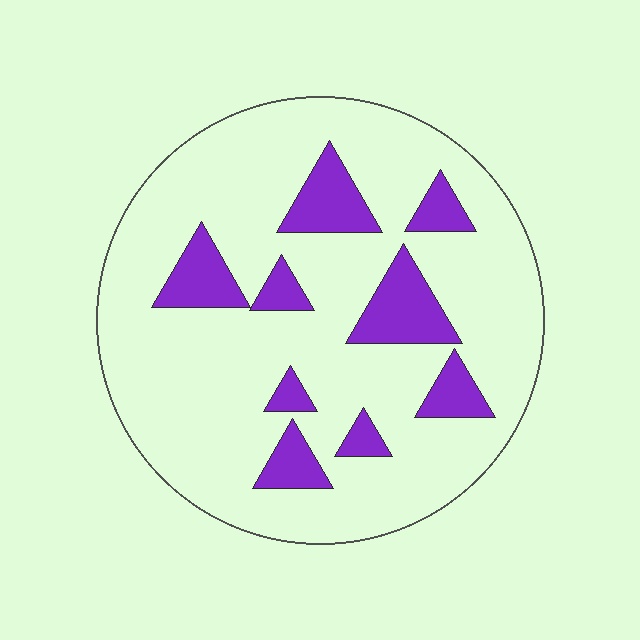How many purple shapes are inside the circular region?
9.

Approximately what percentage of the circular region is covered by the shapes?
Approximately 20%.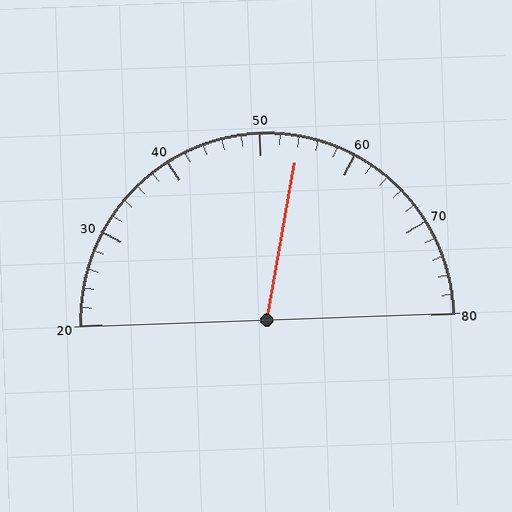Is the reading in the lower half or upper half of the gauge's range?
The reading is in the upper half of the range (20 to 80).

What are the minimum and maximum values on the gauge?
The gauge ranges from 20 to 80.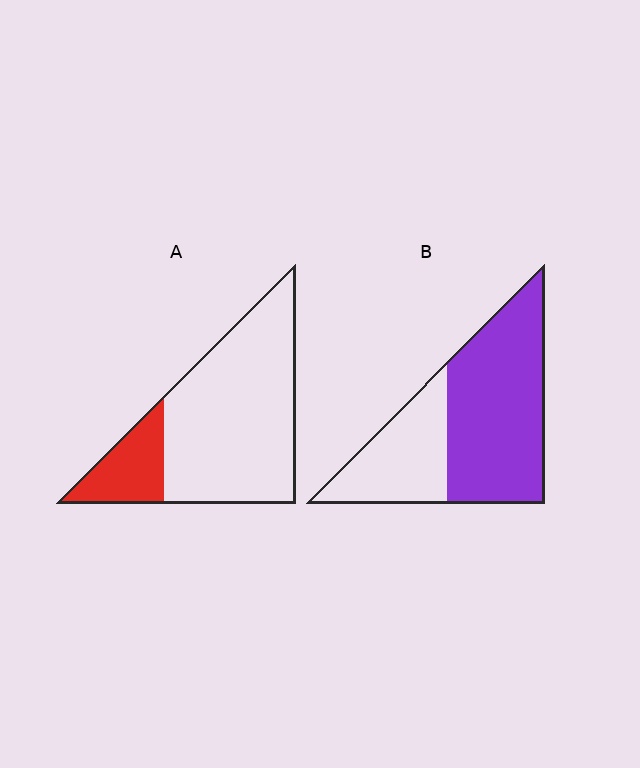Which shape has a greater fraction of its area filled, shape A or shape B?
Shape B.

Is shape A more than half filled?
No.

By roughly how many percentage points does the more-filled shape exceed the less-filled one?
By roughly 45 percentage points (B over A).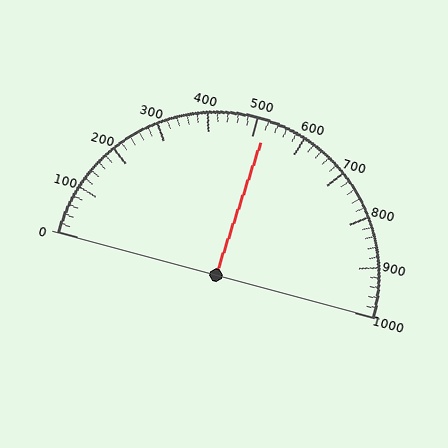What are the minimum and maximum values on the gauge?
The gauge ranges from 0 to 1000.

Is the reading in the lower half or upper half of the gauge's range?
The reading is in the upper half of the range (0 to 1000).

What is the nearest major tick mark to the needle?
The nearest major tick mark is 500.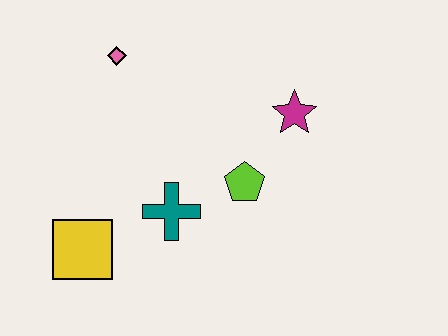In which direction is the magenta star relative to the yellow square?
The magenta star is to the right of the yellow square.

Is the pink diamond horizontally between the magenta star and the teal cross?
No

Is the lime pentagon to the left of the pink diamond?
No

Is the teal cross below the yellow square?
No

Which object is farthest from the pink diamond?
The yellow square is farthest from the pink diamond.